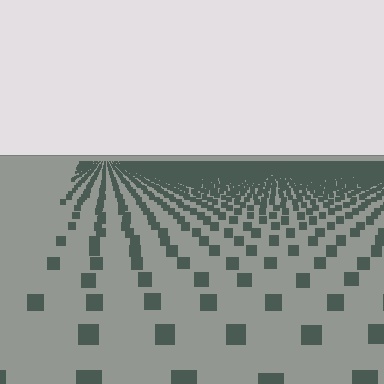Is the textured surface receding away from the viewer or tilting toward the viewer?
The surface is receding away from the viewer. Texture elements get smaller and denser toward the top.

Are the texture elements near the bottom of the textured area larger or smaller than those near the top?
Larger. Near the bottom, elements are closer to the viewer and appear at a bigger on-screen size.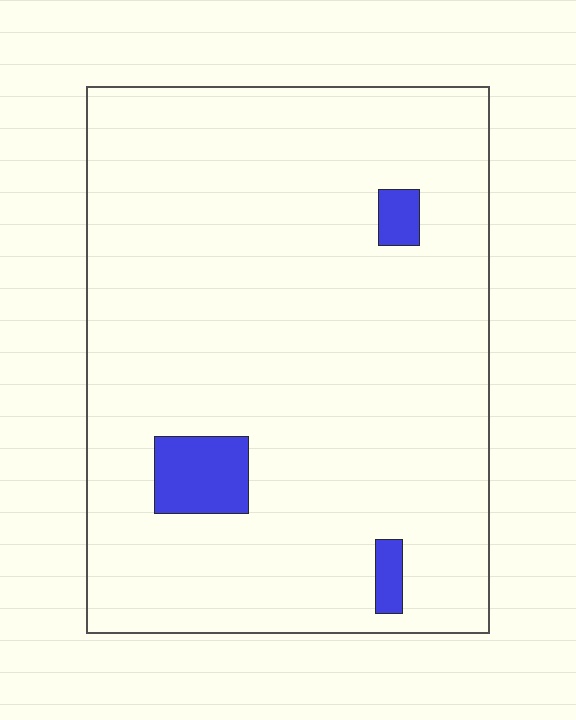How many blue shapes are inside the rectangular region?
3.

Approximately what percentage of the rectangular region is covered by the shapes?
Approximately 5%.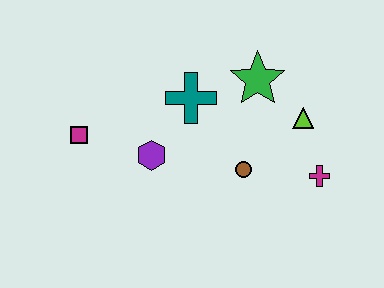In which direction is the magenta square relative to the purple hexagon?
The magenta square is to the left of the purple hexagon.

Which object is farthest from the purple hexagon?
The magenta cross is farthest from the purple hexagon.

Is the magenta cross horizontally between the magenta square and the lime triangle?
No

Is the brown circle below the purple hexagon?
Yes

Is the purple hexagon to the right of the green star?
No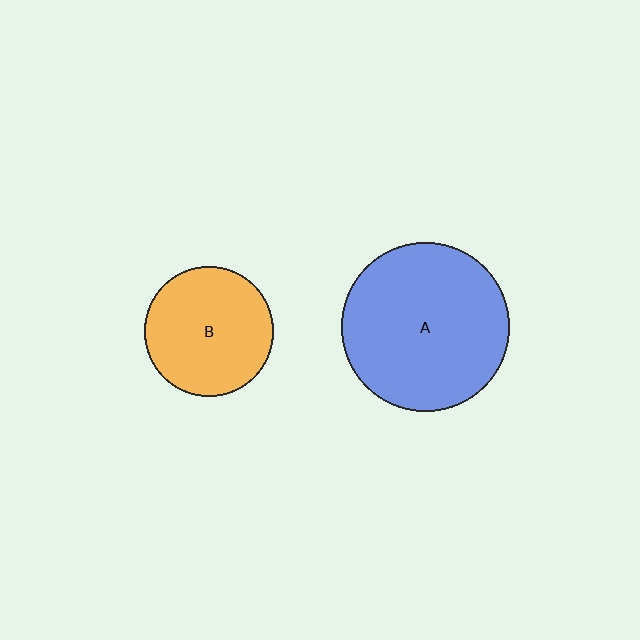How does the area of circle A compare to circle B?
Approximately 1.7 times.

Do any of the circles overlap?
No, none of the circles overlap.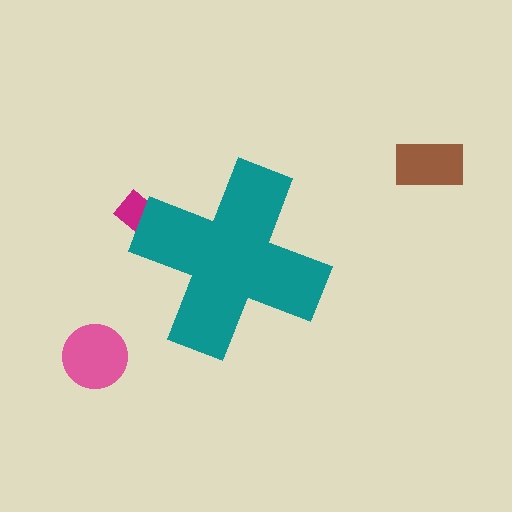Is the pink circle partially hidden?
No, the pink circle is fully visible.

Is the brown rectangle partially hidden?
No, the brown rectangle is fully visible.